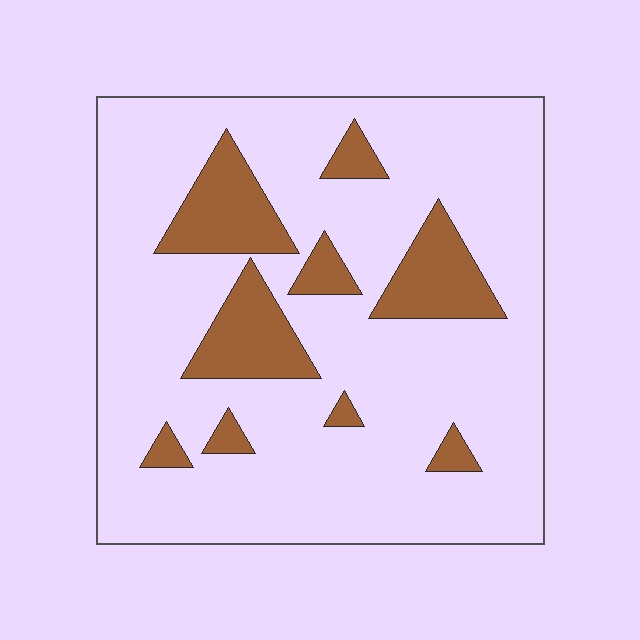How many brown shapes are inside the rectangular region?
9.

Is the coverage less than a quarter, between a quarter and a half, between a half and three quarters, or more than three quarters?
Less than a quarter.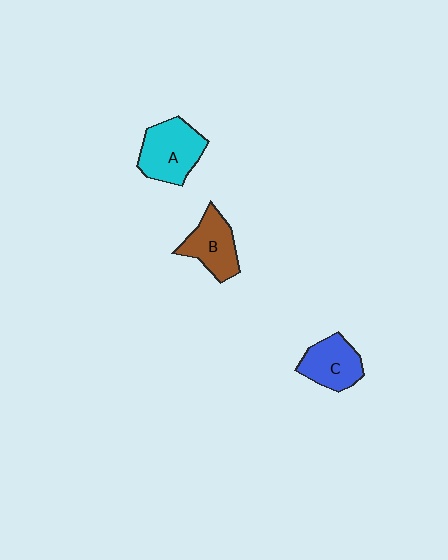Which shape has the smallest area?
Shape C (blue).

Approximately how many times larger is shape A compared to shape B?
Approximately 1.2 times.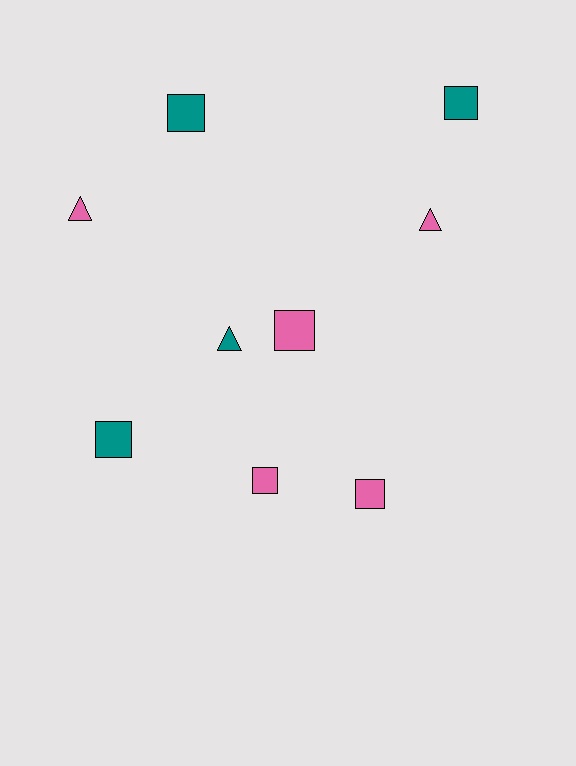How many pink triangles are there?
There are 2 pink triangles.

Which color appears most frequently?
Pink, with 5 objects.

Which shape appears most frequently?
Square, with 6 objects.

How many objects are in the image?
There are 9 objects.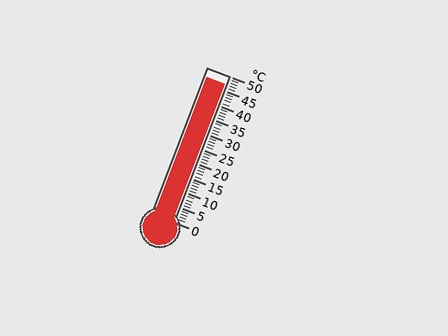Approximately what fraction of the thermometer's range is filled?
The thermometer is filled to approximately 95% of its range.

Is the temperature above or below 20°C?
The temperature is above 20°C.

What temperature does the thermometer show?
The thermometer shows approximately 47°C.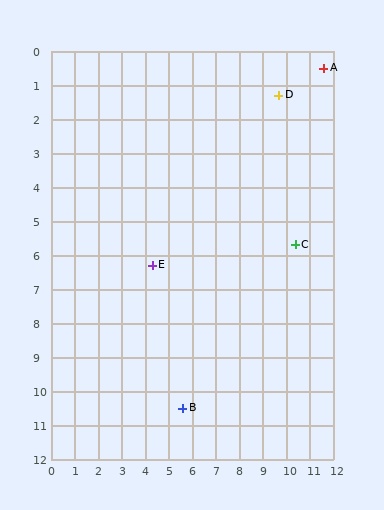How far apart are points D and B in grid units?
Points D and B are about 10.1 grid units apart.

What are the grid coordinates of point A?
Point A is at approximately (11.6, 0.5).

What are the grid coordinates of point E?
Point E is at approximately (4.3, 6.3).